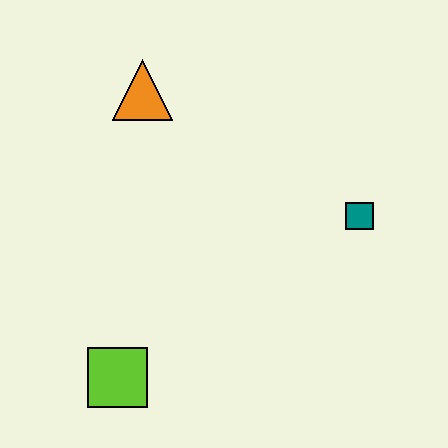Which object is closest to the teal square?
The orange triangle is closest to the teal square.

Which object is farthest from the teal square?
The lime square is farthest from the teal square.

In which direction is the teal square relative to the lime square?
The teal square is to the right of the lime square.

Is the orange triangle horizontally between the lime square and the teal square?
Yes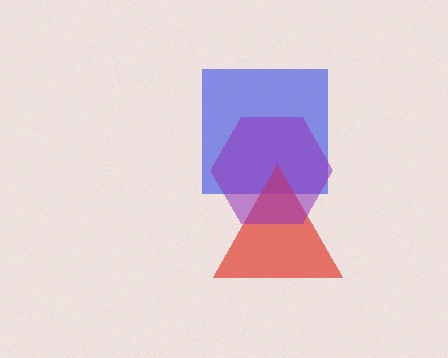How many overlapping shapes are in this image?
There are 3 overlapping shapes in the image.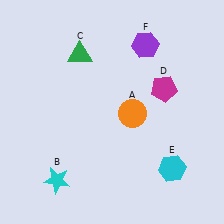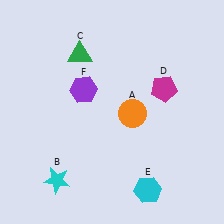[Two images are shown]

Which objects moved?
The objects that moved are: the cyan hexagon (E), the purple hexagon (F).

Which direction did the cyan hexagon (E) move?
The cyan hexagon (E) moved left.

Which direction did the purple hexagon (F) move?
The purple hexagon (F) moved left.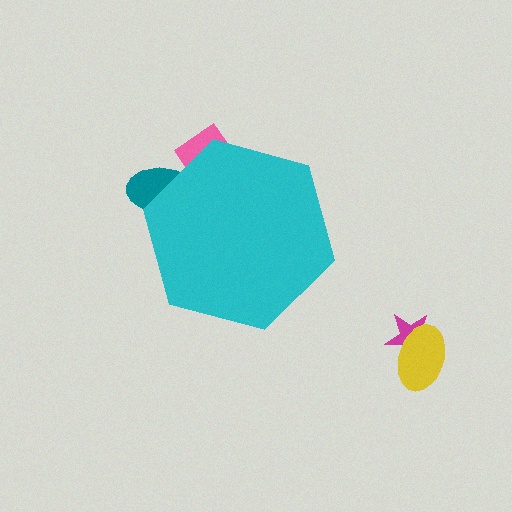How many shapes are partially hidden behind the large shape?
2 shapes are partially hidden.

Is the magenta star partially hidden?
No, the magenta star is fully visible.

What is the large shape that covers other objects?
A cyan hexagon.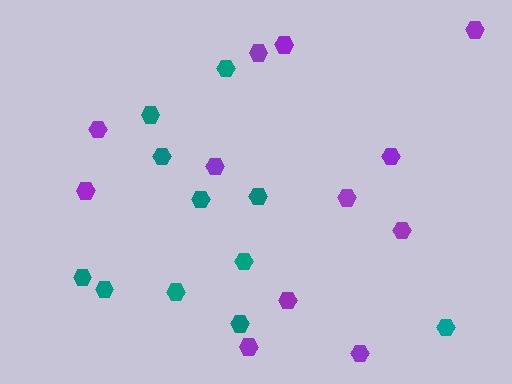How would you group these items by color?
There are 2 groups: one group of purple hexagons (12) and one group of teal hexagons (11).